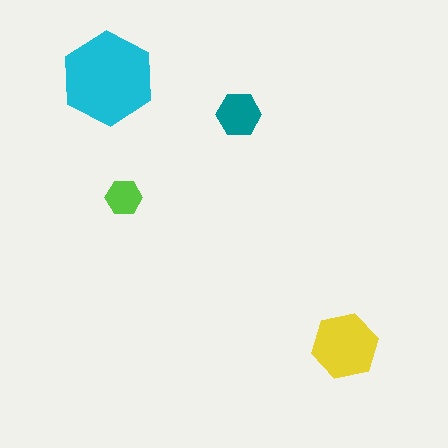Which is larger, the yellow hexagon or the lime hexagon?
The yellow one.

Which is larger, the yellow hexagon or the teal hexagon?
The yellow one.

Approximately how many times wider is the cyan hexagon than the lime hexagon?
About 2.5 times wider.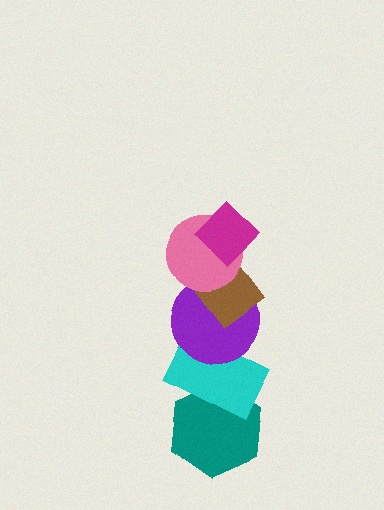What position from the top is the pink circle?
The pink circle is 2nd from the top.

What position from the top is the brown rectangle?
The brown rectangle is 3rd from the top.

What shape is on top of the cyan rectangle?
The purple circle is on top of the cyan rectangle.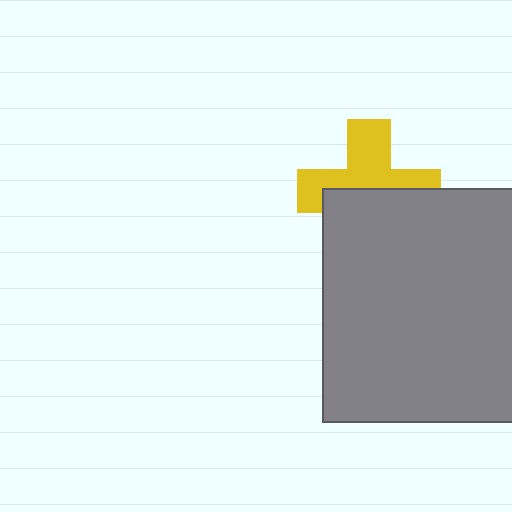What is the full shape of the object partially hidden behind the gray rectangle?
The partially hidden object is a yellow cross.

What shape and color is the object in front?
The object in front is a gray rectangle.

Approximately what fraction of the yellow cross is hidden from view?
Roughly 50% of the yellow cross is hidden behind the gray rectangle.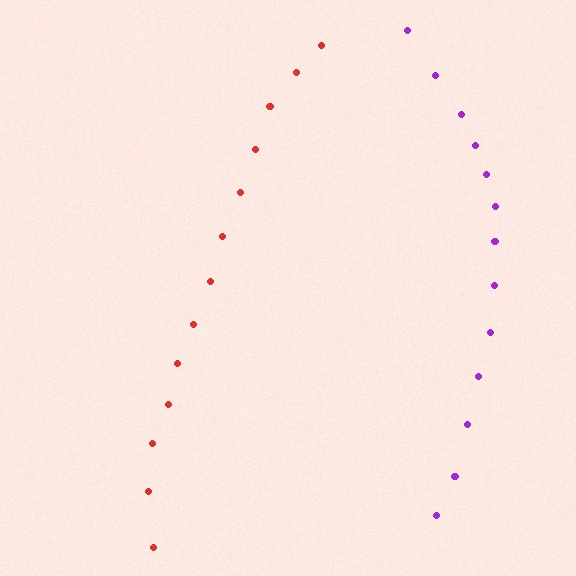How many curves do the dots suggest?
There are 2 distinct paths.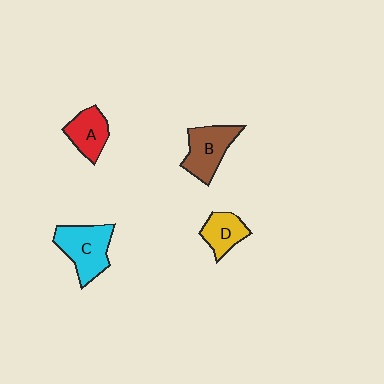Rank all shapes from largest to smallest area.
From largest to smallest: C (cyan), B (brown), A (red), D (yellow).